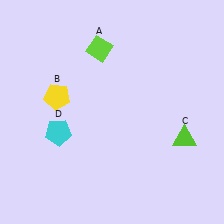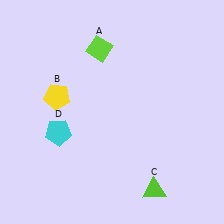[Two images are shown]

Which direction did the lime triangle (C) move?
The lime triangle (C) moved down.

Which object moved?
The lime triangle (C) moved down.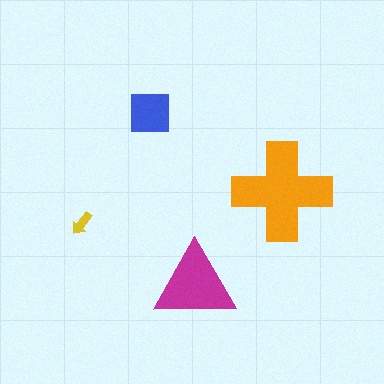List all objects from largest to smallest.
The orange cross, the magenta triangle, the blue square, the yellow arrow.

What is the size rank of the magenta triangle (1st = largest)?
2nd.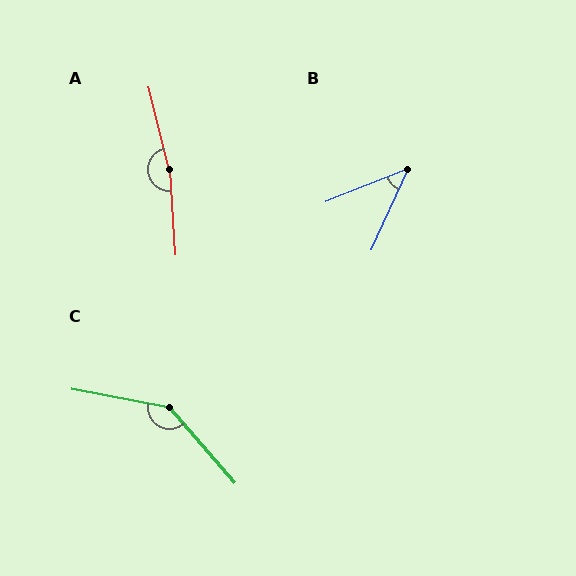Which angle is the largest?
A, at approximately 170 degrees.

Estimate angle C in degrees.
Approximately 142 degrees.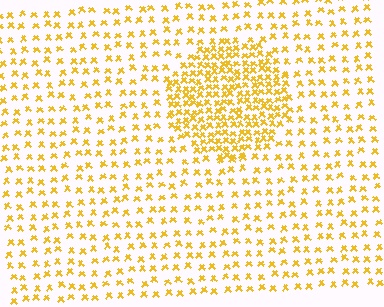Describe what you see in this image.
The image contains small yellow elements arranged at two different densities. A circle-shaped region is visible where the elements are more densely packed than the surrounding area.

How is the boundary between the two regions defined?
The boundary is defined by a change in element density (approximately 2.4x ratio). All elements are the same color, size, and shape.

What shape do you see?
I see a circle.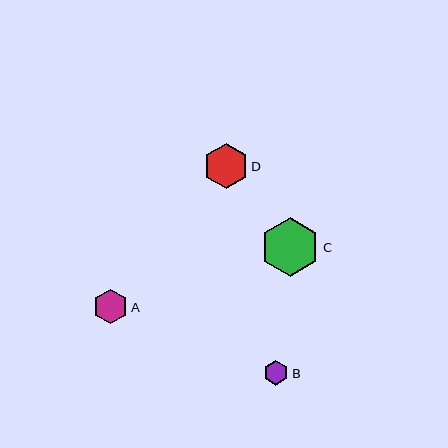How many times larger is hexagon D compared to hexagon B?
Hexagon D is approximately 1.8 times the size of hexagon B.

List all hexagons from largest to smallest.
From largest to smallest: C, D, A, B.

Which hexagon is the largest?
Hexagon C is the largest with a size of approximately 59 pixels.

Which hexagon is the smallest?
Hexagon B is the smallest with a size of approximately 25 pixels.